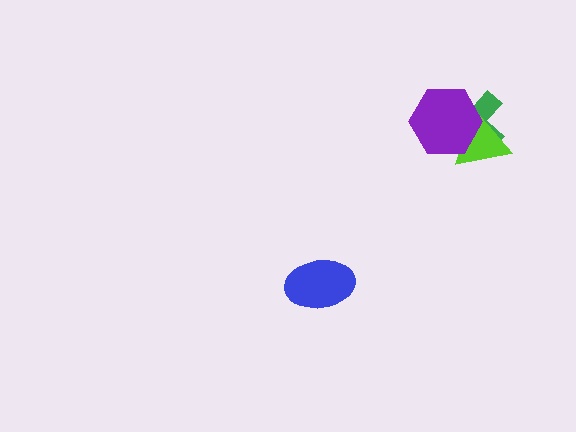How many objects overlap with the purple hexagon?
2 objects overlap with the purple hexagon.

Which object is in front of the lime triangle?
The purple hexagon is in front of the lime triangle.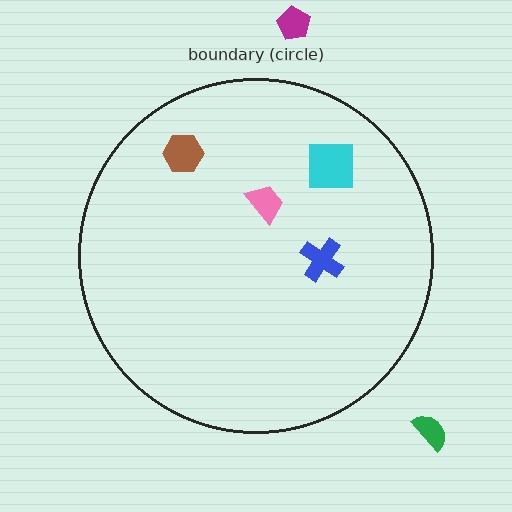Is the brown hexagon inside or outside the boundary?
Inside.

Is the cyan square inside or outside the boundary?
Inside.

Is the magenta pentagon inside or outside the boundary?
Outside.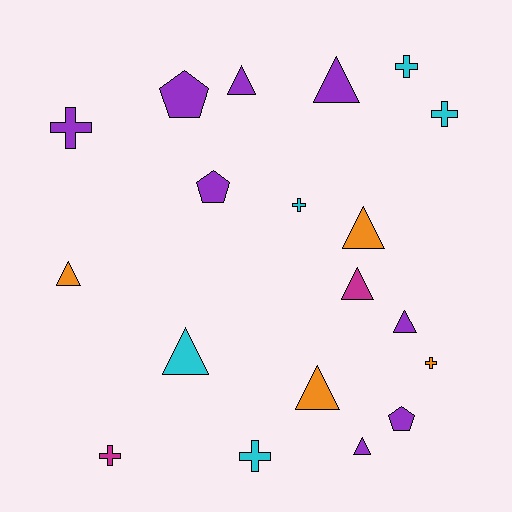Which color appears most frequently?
Purple, with 8 objects.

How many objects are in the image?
There are 19 objects.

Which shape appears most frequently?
Triangle, with 9 objects.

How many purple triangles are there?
There are 4 purple triangles.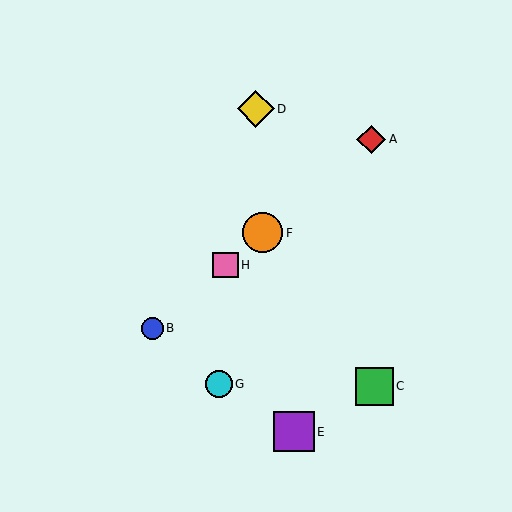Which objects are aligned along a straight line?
Objects A, B, F, H are aligned along a straight line.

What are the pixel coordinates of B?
Object B is at (152, 328).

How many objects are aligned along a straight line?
4 objects (A, B, F, H) are aligned along a straight line.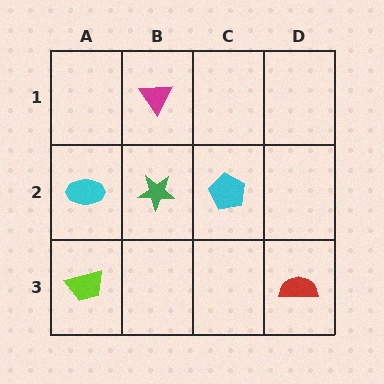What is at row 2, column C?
A cyan pentagon.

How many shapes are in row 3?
2 shapes.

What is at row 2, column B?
A green star.